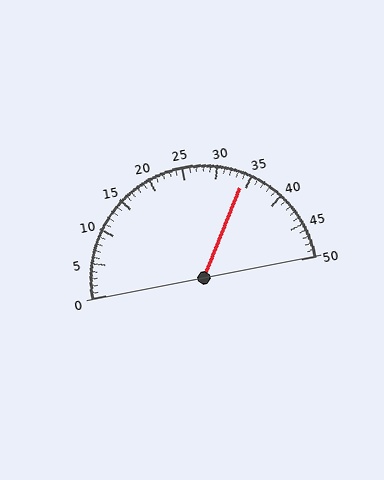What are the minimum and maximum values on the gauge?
The gauge ranges from 0 to 50.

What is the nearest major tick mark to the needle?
The nearest major tick mark is 35.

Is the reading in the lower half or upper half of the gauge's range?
The reading is in the upper half of the range (0 to 50).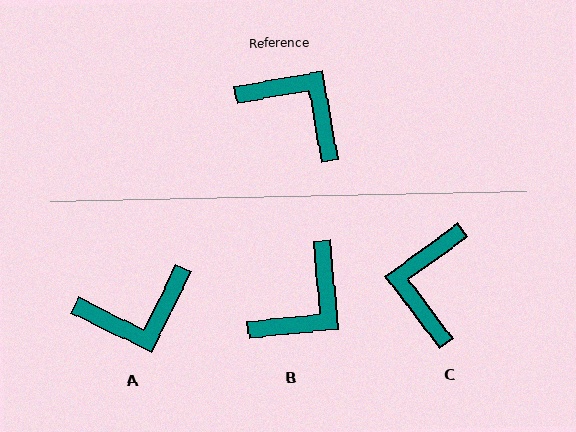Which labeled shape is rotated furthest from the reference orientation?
A, about 127 degrees away.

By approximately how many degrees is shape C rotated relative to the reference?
Approximately 117 degrees counter-clockwise.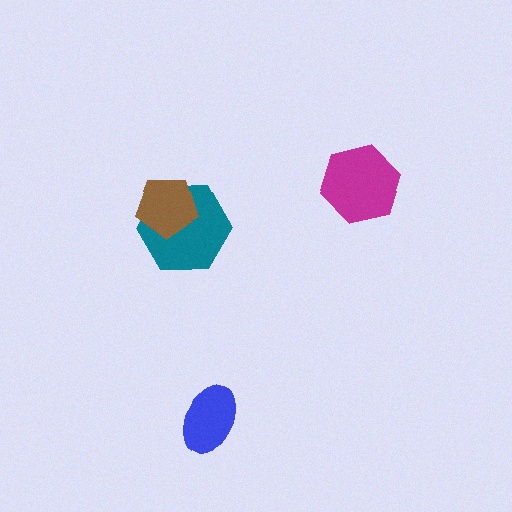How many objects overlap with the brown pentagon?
1 object overlaps with the brown pentagon.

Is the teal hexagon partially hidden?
Yes, it is partially covered by another shape.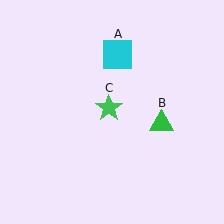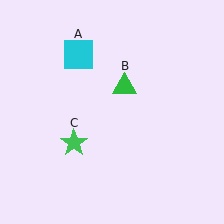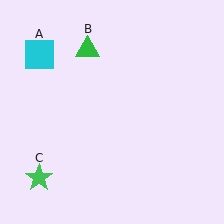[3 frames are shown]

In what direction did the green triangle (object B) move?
The green triangle (object B) moved up and to the left.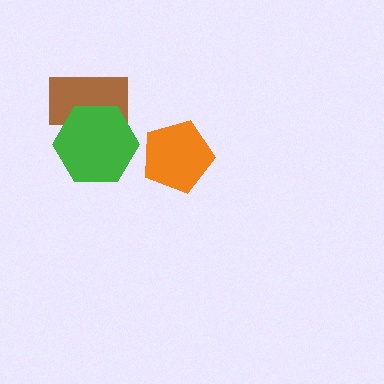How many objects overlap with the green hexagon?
1 object overlaps with the green hexagon.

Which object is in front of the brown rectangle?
The green hexagon is in front of the brown rectangle.